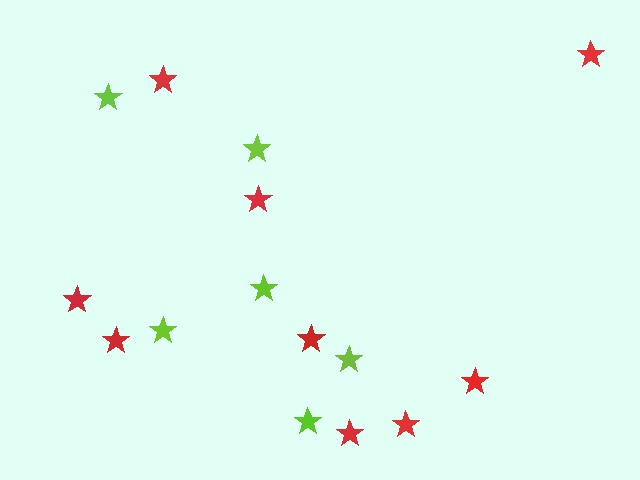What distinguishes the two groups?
There are 2 groups: one group of red stars (9) and one group of lime stars (6).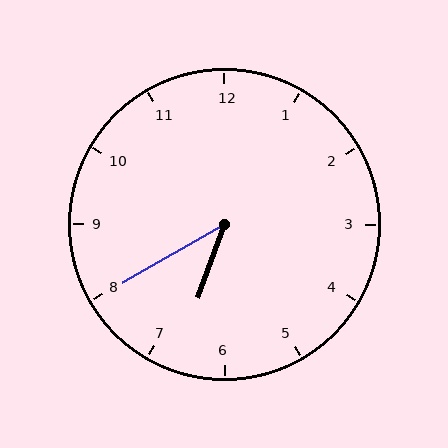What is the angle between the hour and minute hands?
Approximately 40 degrees.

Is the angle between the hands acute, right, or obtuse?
It is acute.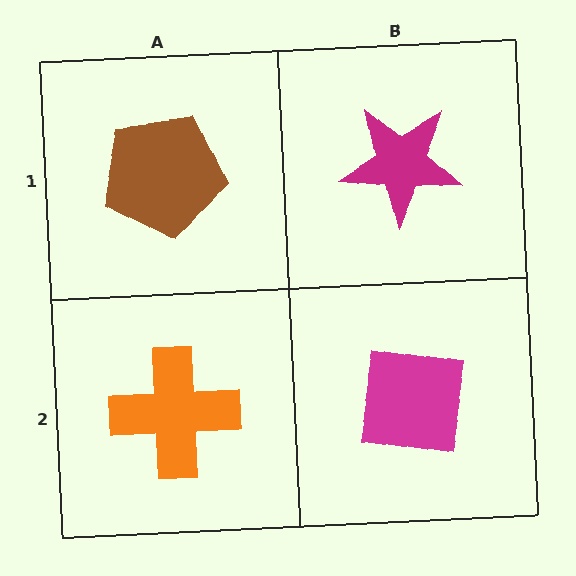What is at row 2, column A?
An orange cross.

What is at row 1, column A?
A brown pentagon.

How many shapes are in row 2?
2 shapes.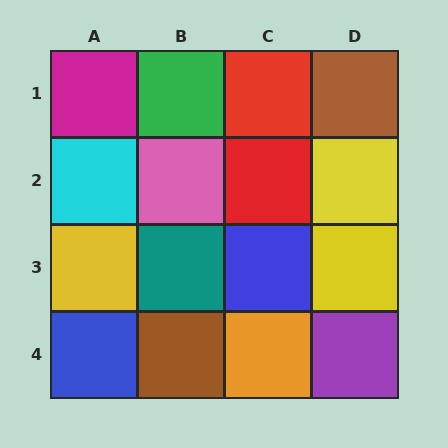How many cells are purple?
1 cell is purple.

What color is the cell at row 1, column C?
Red.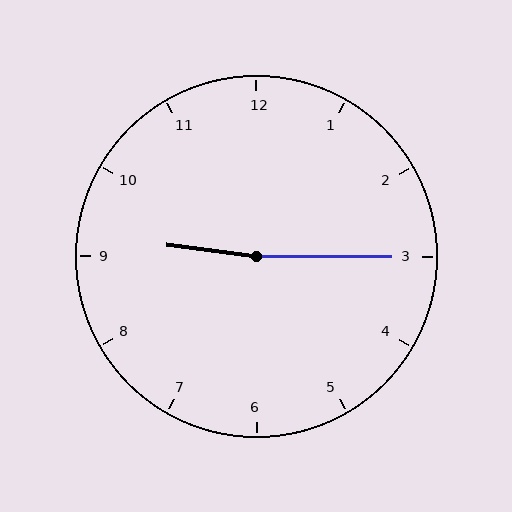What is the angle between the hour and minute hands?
Approximately 172 degrees.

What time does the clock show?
9:15.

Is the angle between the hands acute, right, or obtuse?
It is obtuse.